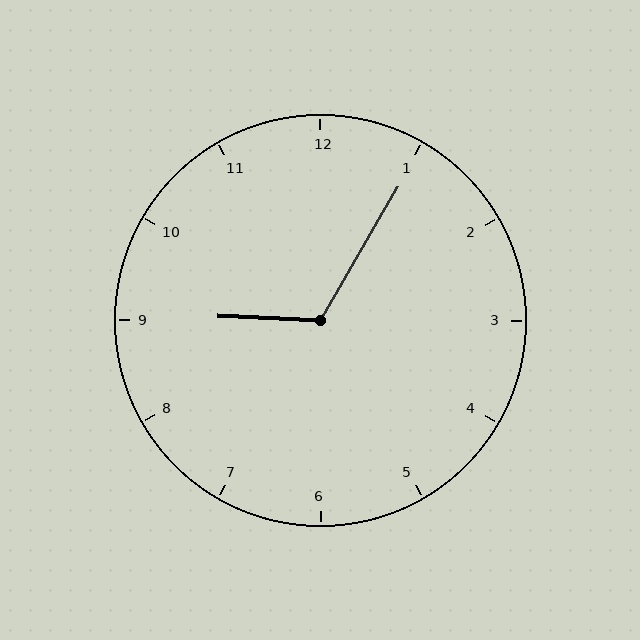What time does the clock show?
9:05.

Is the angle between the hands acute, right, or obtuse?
It is obtuse.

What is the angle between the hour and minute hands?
Approximately 118 degrees.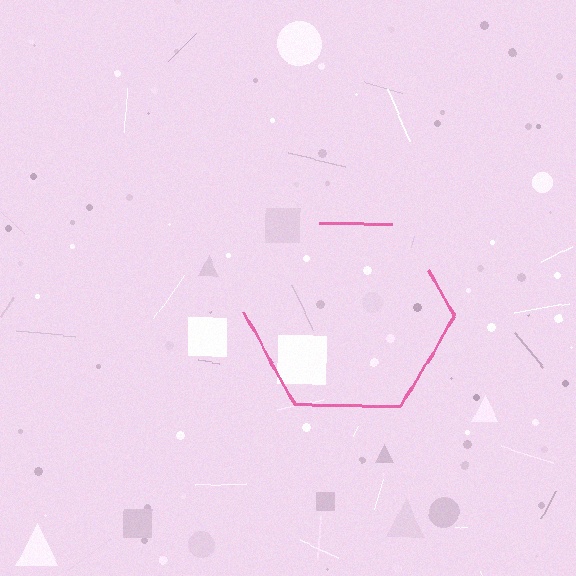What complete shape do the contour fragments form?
The contour fragments form a hexagon.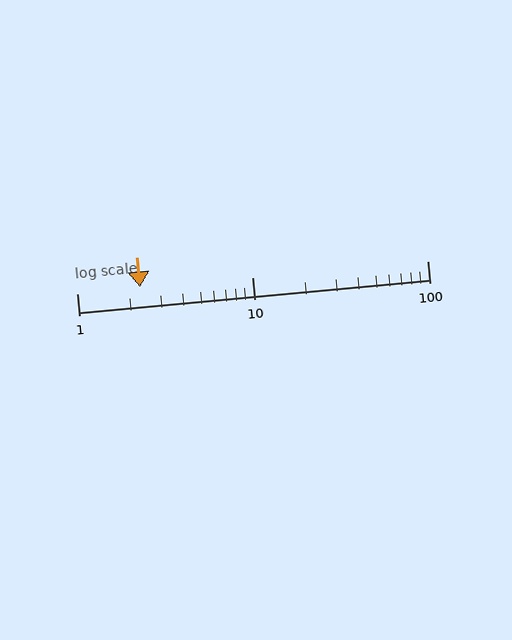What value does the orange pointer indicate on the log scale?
The pointer indicates approximately 2.3.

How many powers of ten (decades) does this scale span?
The scale spans 2 decades, from 1 to 100.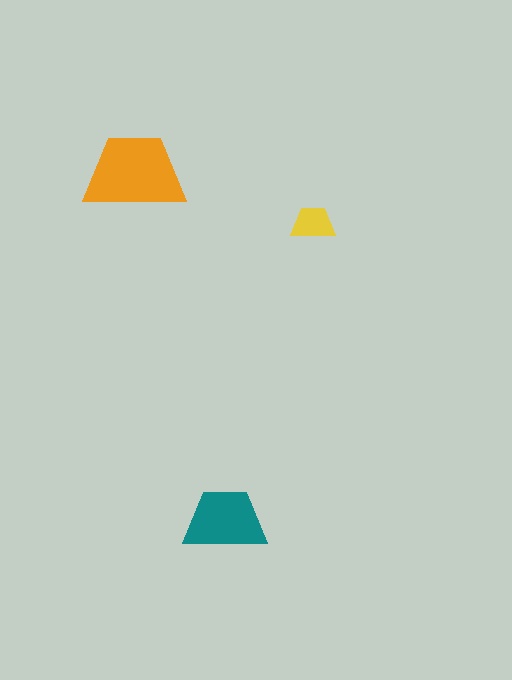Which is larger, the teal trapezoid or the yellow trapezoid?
The teal one.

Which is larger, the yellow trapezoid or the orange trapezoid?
The orange one.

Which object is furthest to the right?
The yellow trapezoid is rightmost.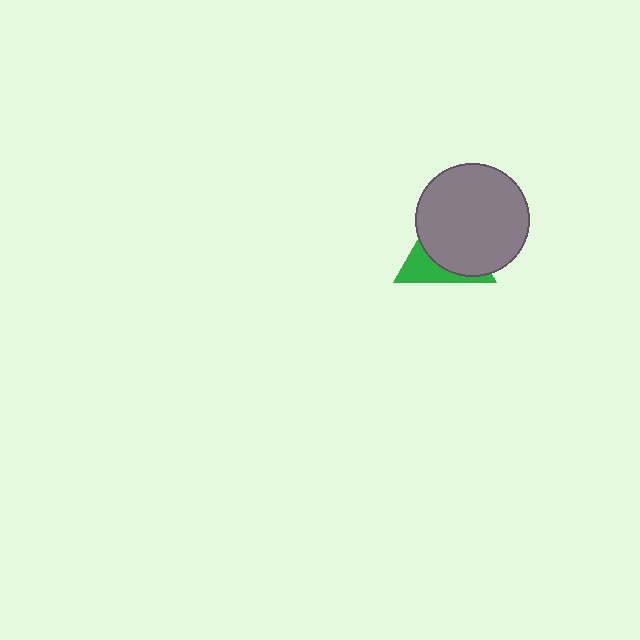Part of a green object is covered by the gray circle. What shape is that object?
It is a triangle.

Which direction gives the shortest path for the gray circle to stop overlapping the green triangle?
Moving toward the upper-right gives the shortest separation.